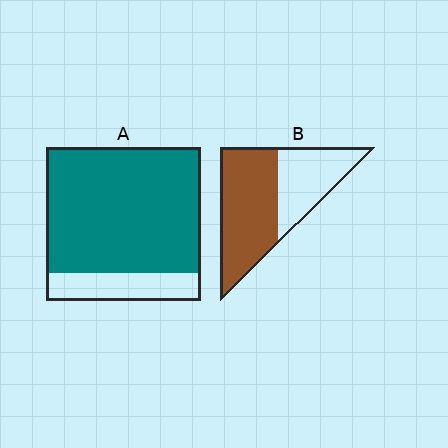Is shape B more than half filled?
Yes.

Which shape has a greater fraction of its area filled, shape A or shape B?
Shape A.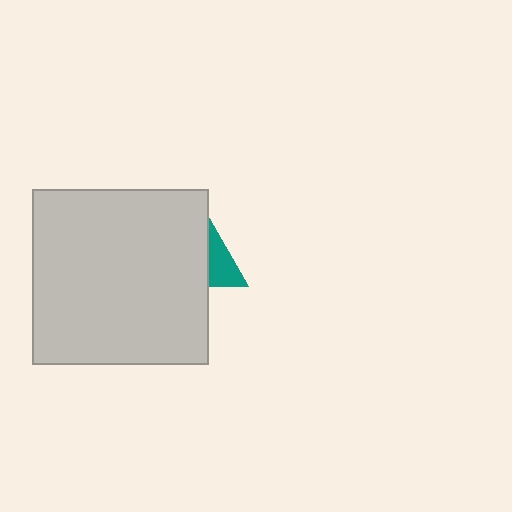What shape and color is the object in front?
The object in front is a light gray square.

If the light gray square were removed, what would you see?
You would see the complete teal triangle.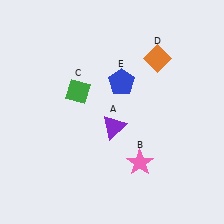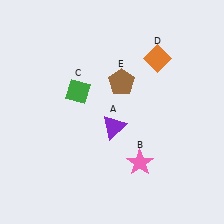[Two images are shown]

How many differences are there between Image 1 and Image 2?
There is 1 difference between the two images.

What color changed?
The pentagon (E) changed from blue in Image 1 to brown in Image 2.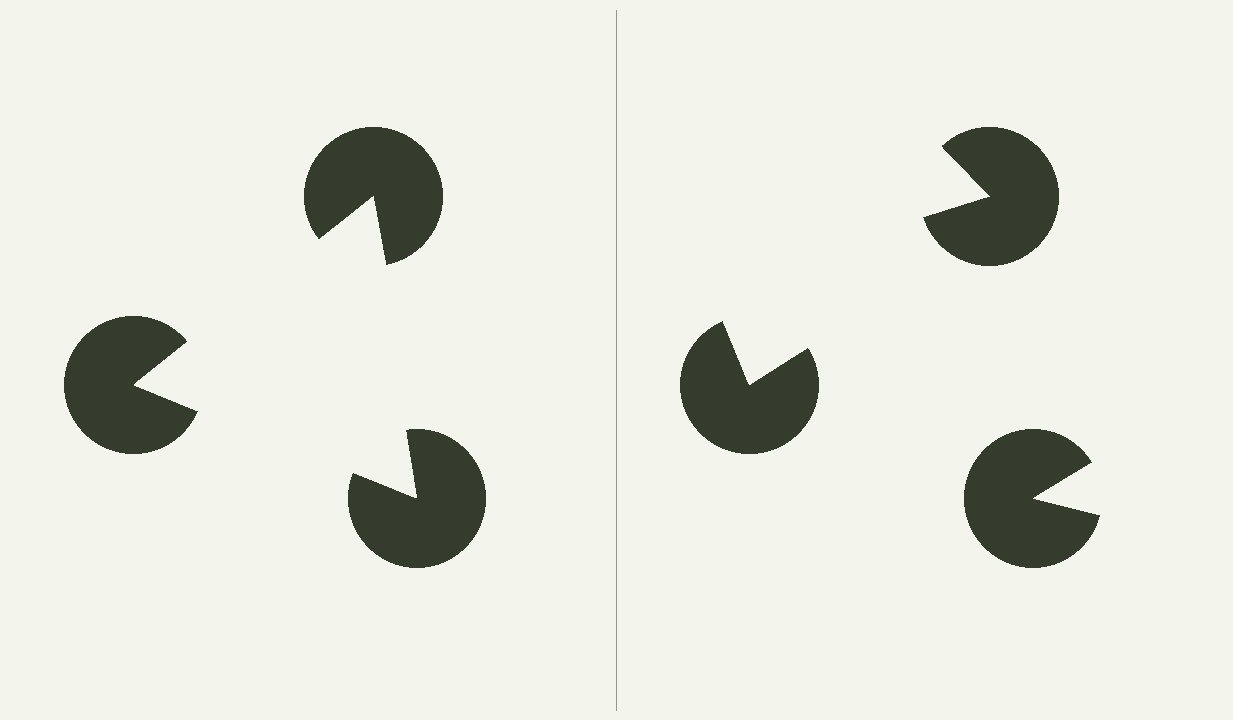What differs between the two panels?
The pac-man discs are positioned identically on both sides; only the wedge orientations differ. On the left they align to a triangle; on the right they are misaligned.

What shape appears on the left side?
An illusory triangle.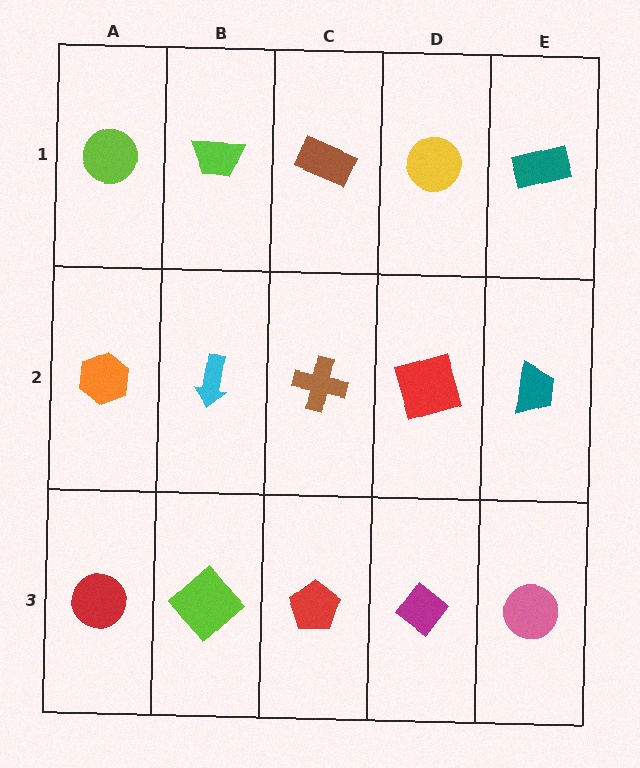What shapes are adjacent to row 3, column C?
A brown cross (row 2, column C), a lime diamond (row 3, column B), a magenta diamond (row 3, column D).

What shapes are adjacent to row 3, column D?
A red square (row 2, column D), a red pentagon (row 3, column C), a pink circle (row 3, column E).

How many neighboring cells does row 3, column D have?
3.